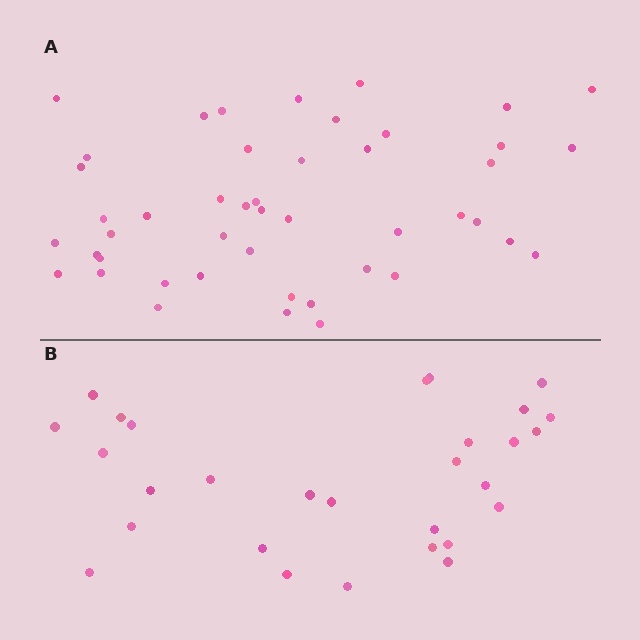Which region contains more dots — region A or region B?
Region A (the top region) has more dots.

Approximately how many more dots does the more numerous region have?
Region A has approximately 15 more dots than region B.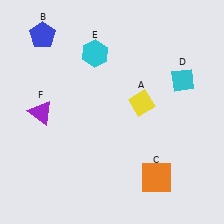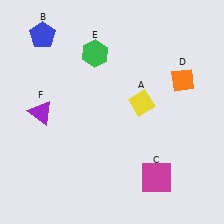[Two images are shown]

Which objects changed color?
C changed from orange to magenta. D changed from cyan to orange. E changed from cyan to green.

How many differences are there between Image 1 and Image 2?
There are 3 differences between the two images.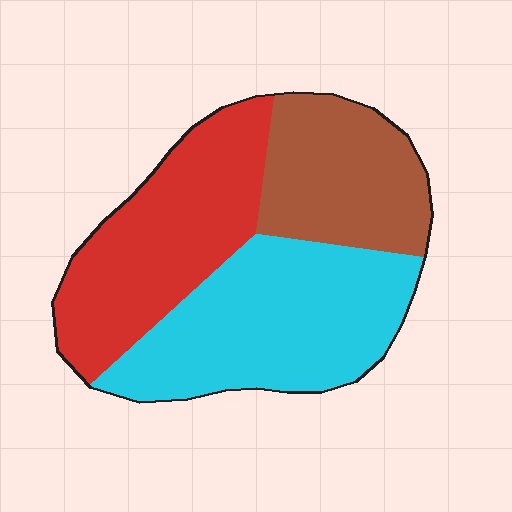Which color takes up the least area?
Brown, at roughly 25%.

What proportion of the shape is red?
Red covers roughly 35% of the shape.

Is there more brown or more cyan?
Cyan.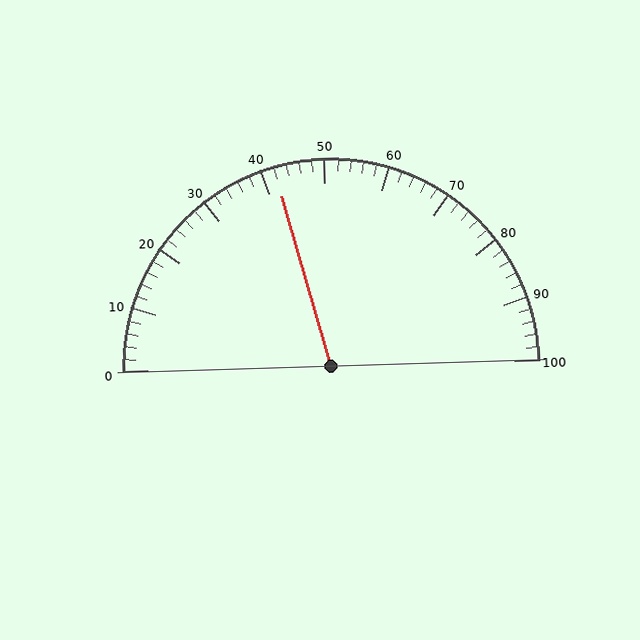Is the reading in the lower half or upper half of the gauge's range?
The reading is in the lower half of the range (0 to 100).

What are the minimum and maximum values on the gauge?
The gauge ranges from 0 to 100.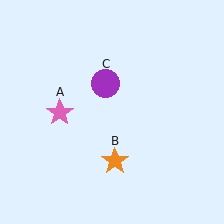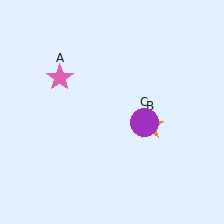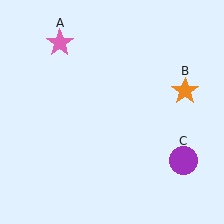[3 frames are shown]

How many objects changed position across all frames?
3 objects changed position: pink star (object A), orange star (object B), purple circle (object C).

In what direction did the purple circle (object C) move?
The purple circle (object C) moved down and to the right.